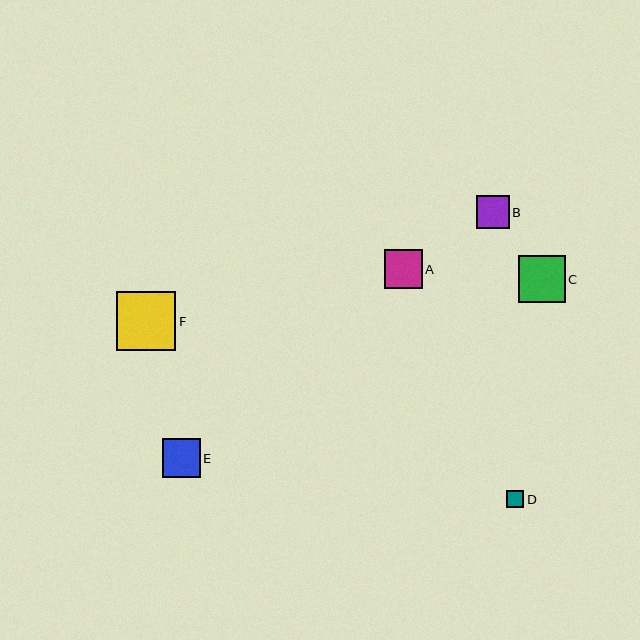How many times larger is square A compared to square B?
Square A is approximately 1.1 times the size of square B.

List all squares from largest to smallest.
From largest to smallest: F, C, E, A, B, D.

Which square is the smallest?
Square D is the smallest with a size of approximately 17 pixels.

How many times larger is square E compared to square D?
Square E is approximately 2.3 times the size of square D.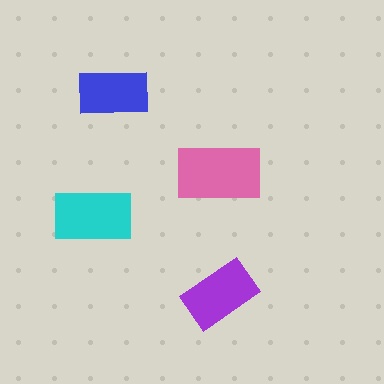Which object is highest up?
The blue rectangle is topmost.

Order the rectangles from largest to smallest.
the pink one, the cyan one, the purple one, the blue one.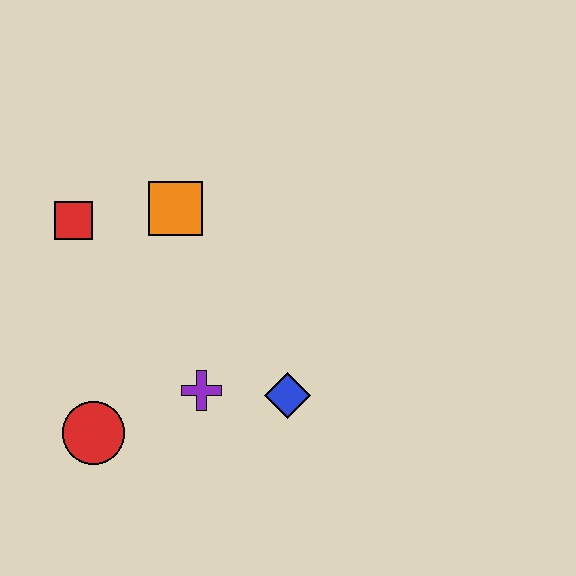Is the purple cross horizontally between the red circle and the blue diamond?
Yes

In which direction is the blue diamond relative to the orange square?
The blue diamond is below the orange square.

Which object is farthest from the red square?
The blue diamond is farthest from the red square.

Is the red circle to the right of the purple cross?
No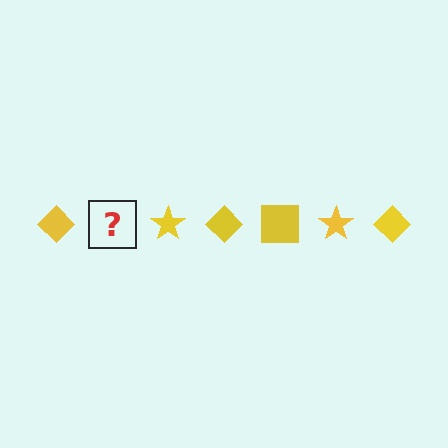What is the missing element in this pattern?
The missing element is a yellow square.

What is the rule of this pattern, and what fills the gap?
The rule is that the pattern cycles through diamond, square, star shapes in yellow. The gap should be filled with a yellow square.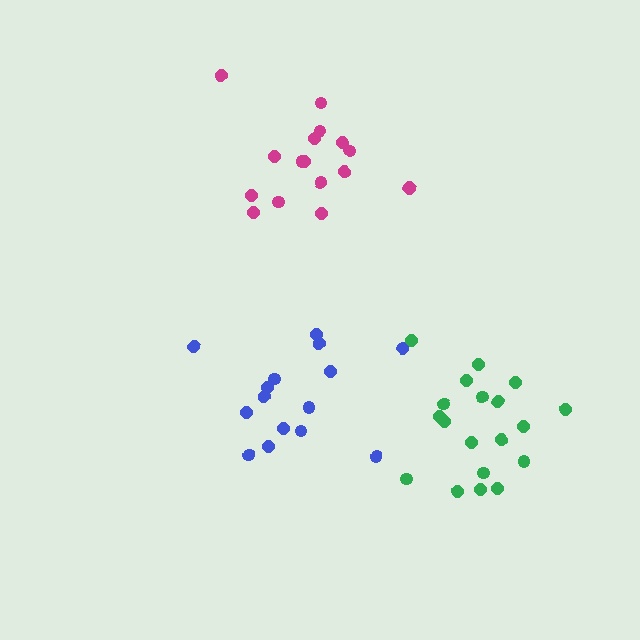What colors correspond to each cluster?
The clusters are colored: blue, green, magenta.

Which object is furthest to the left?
The blue cluster is leftmost.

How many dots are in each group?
Group 1: 15 dots, Group 2: 19 dots, Group 3: 17 dots (51 total).